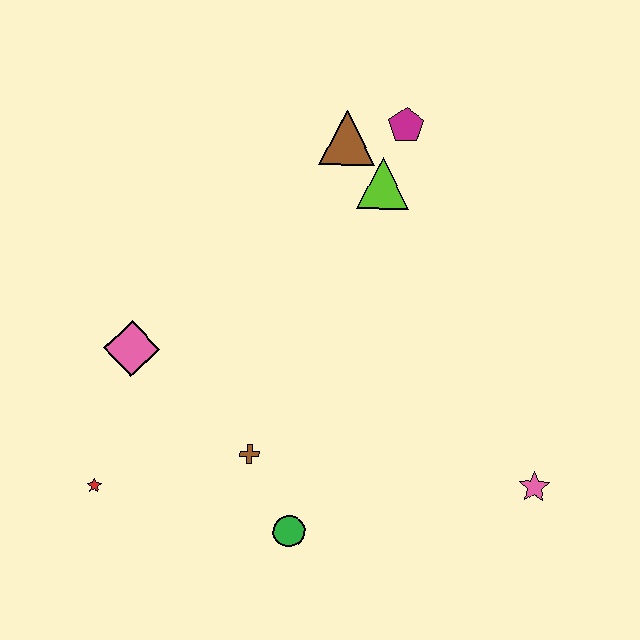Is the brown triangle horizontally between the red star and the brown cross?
No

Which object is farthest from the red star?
The magenta pentagon is farthest from the red star.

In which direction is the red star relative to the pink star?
The red star is to the left of the pink star.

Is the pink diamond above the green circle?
Yes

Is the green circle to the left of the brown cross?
No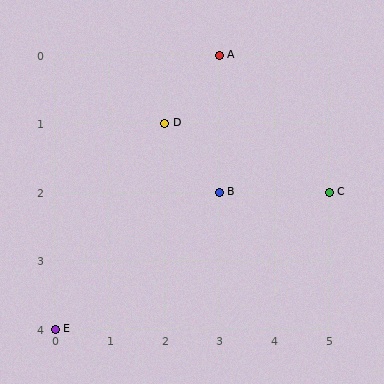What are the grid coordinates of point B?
Point B is at grid coordinates (3, 2).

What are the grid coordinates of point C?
Point C is at grid coordinates (5, 2).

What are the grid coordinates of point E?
Point E is at grid coordinates (0, 4).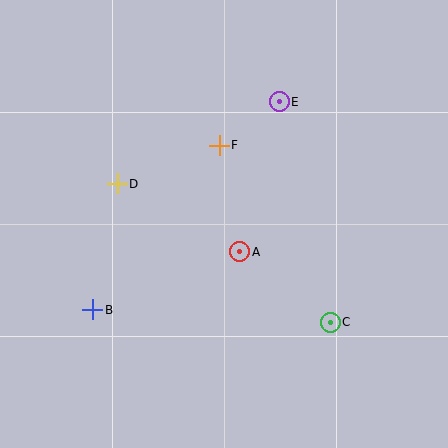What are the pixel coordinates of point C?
Point C is at (330, 322).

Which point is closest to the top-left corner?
Point D is closest to the top-left corner.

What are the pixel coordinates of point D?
Point D is at (117, 184).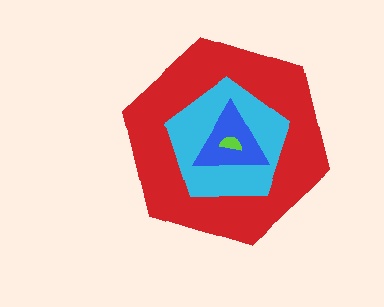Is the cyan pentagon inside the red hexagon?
Yes.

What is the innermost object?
The lime semicircle.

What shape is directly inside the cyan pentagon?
The blue triangle.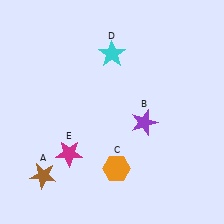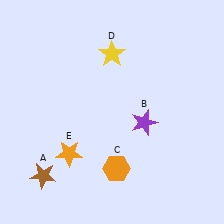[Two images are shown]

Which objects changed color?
D changed from cyan to yellow. E changed from magenta to orange.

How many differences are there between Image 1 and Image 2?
There are 2 differences between the two images.